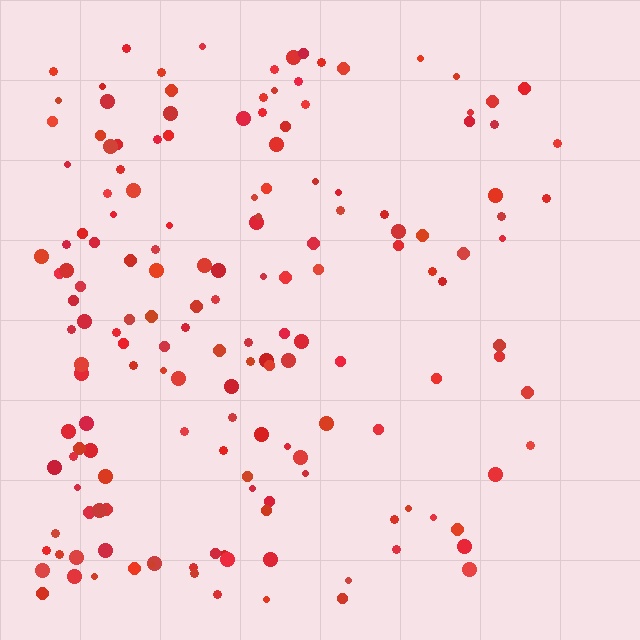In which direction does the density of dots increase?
From right to left, with the left side densest.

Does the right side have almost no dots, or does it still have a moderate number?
Still a moderate number, just noticeably fewer than the left.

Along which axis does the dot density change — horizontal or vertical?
Horizontal.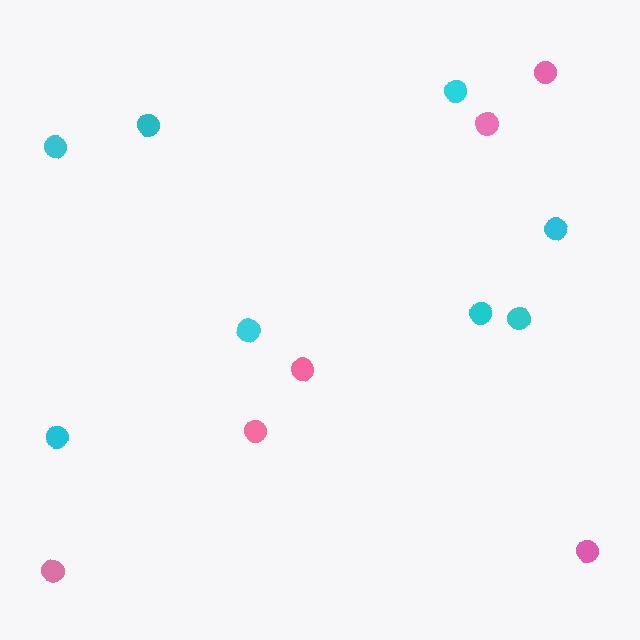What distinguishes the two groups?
There are 2 groups: one group of pink circles (6) and one group of cyan circles (8).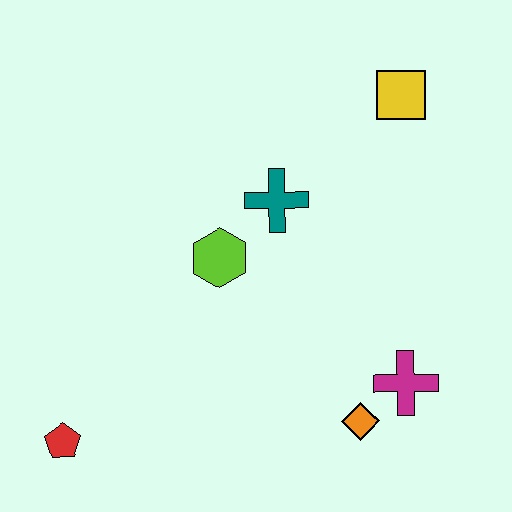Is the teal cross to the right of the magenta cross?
No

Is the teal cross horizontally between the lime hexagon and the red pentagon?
No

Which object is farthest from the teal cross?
The red pentagon is farthest from the teal cross.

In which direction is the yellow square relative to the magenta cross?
The yellow square is above the magenta cross.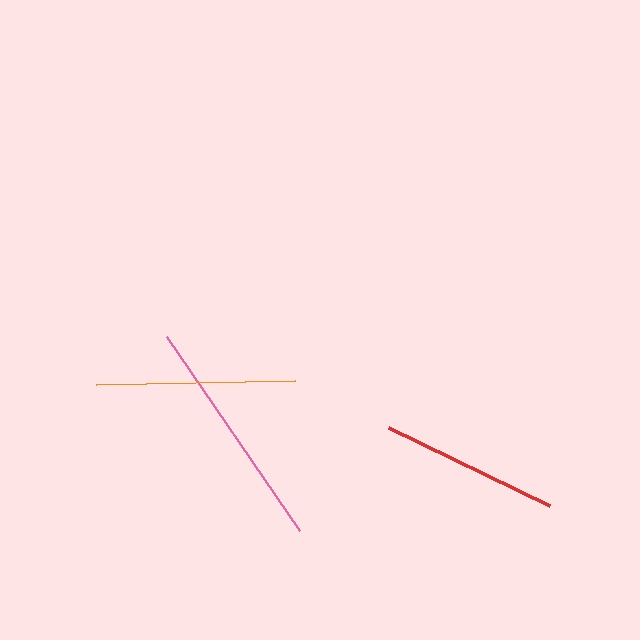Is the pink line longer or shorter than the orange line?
The pink line is longer than the orange line.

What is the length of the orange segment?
The orange segment is approximately 199 pixels long.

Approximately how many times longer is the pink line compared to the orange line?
The pink line is approximately 1.2 times the length of the orange line.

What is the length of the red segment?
The red segment is approximately 179 pixels long.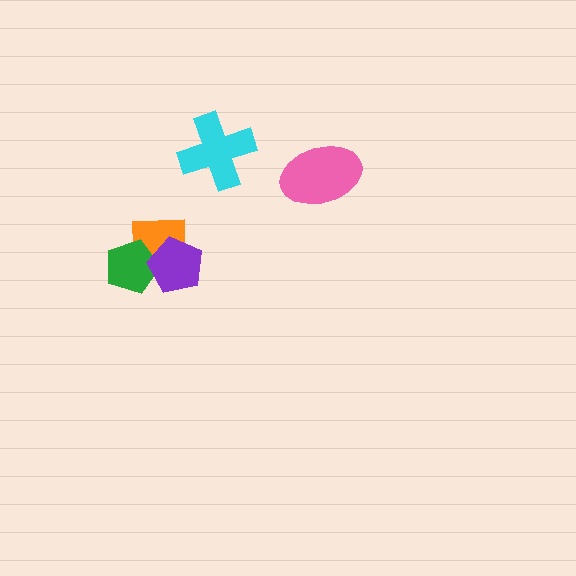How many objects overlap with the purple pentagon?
2 objects overlap with the purple pentagon.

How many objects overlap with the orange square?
2 objects overlap with the orange square.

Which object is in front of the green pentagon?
The purple pentagon is in front of the green pentagon.